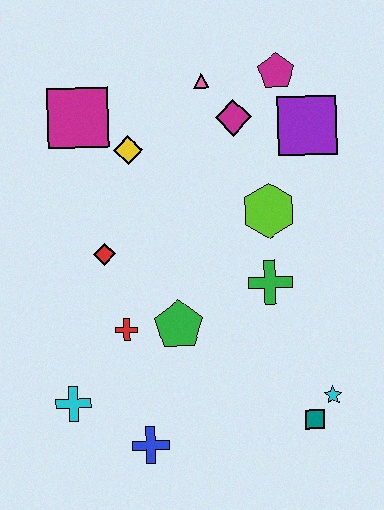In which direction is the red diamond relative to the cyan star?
The red diamond is to the left of the cyan star.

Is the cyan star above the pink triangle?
No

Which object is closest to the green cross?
The lime hexagon is closest to the green cross.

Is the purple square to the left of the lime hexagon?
No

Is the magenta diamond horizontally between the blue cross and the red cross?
No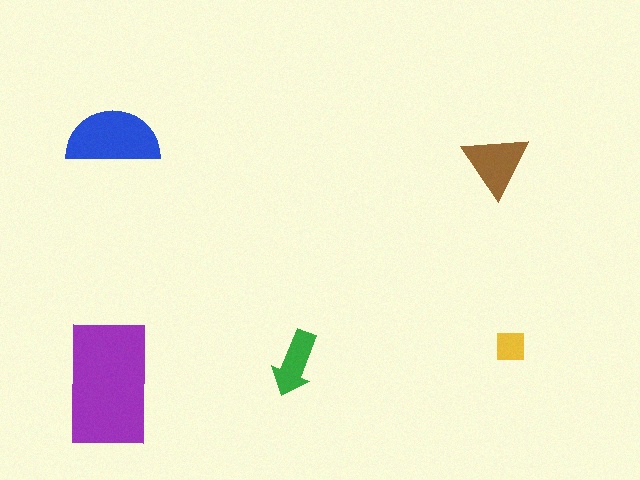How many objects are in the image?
There are 5 objects in the image.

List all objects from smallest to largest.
The yellow square, the green arrow, the brown triangle, the blue semicircle, the purple rectangle.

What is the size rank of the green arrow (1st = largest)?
4th.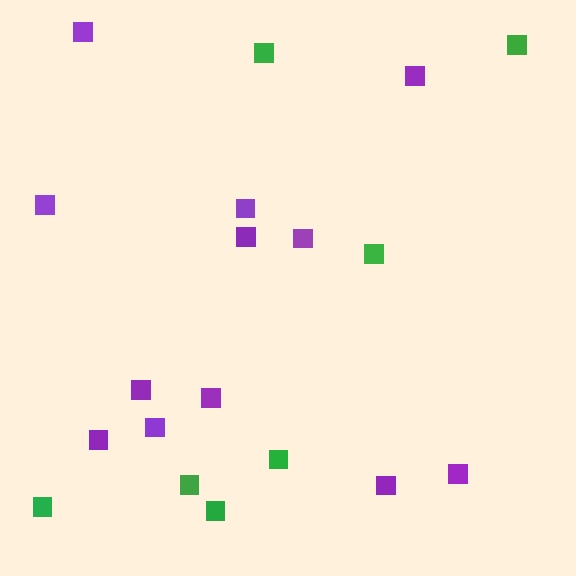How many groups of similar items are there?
There are 2 groups: one group of purple squares (12) and one group of green squares (7).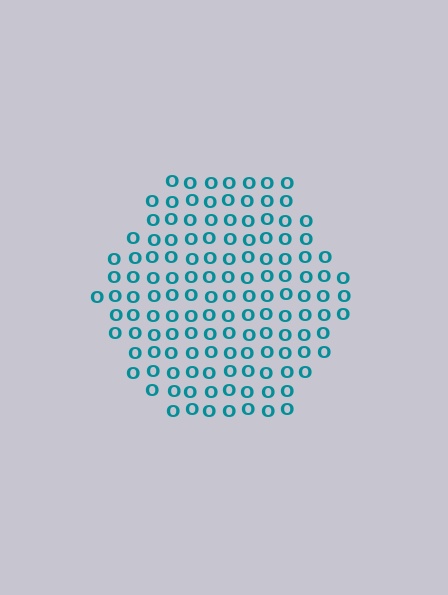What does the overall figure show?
The overall figure shows a hexagon.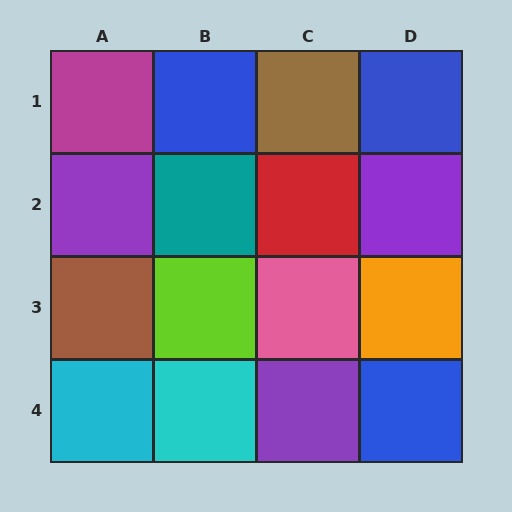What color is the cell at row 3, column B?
Lime.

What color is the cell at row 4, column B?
Cyan.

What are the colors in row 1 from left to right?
Magenta, blue, brown, blue.